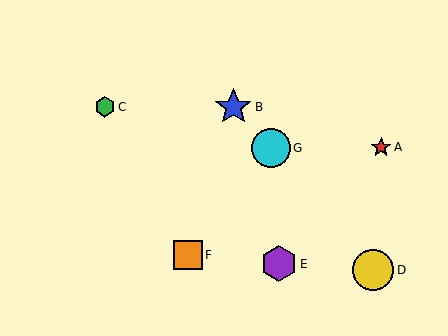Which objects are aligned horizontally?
Objects B, C are aligned horizontally.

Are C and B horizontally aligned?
Yes, both are at y≈107.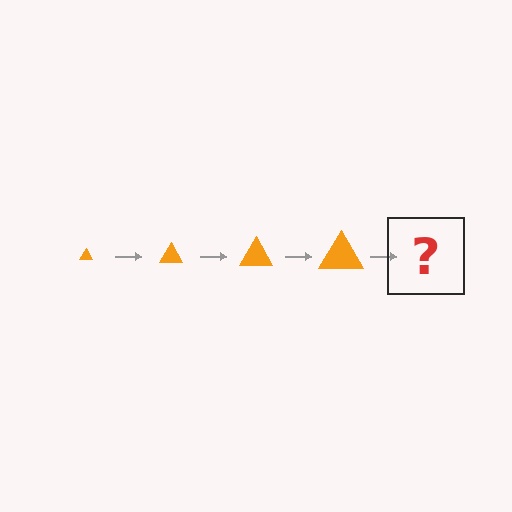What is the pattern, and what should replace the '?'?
The pattern is that the triangle gets progressively larger each step. The '?' should be an orange triangle, larger than the previous one.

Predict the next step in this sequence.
The next step is an orange triangle, larger than the previous one.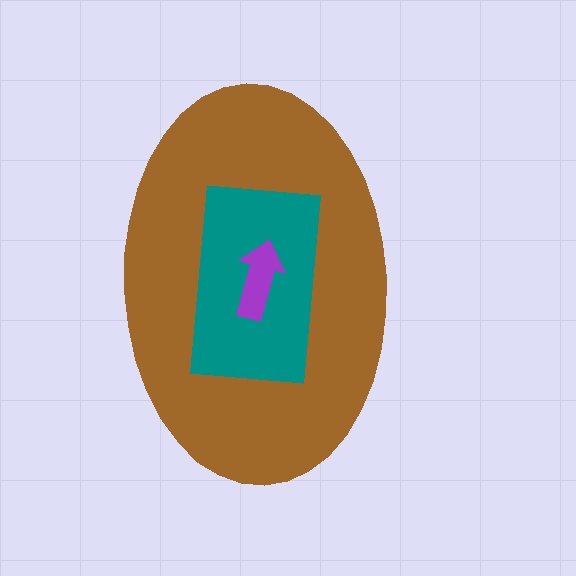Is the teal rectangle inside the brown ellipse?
Yes.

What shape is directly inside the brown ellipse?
The teal rectangle.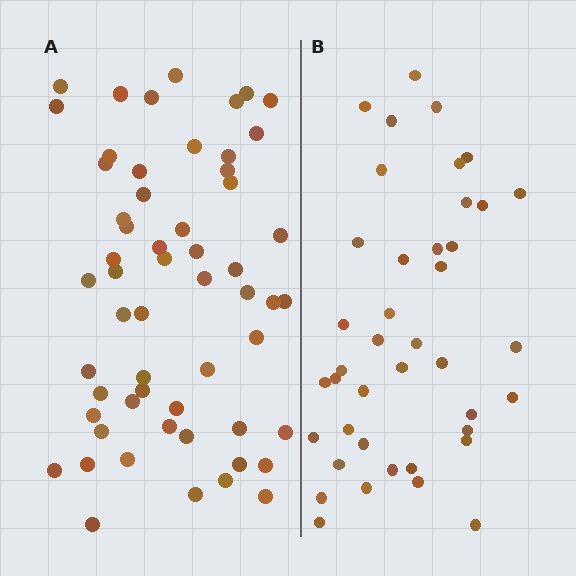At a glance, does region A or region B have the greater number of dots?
Region A (the left region) has more dots.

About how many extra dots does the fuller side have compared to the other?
Region A has approximately 15 more dots than region B.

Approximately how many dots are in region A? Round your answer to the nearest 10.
About 60 dots. (The exact count is 57, which rounds to 60.)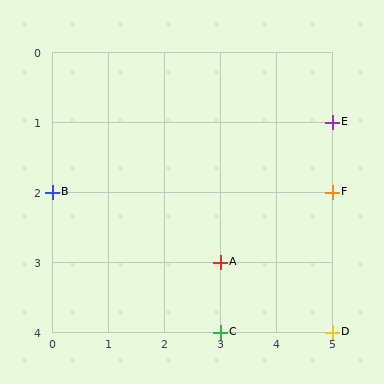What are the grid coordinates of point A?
Point A is at grid coordinates (3, 3).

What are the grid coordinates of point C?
Point C is at grid coordinates (3, 4).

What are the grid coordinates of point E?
Point E is at grid coordinates (5, 1).